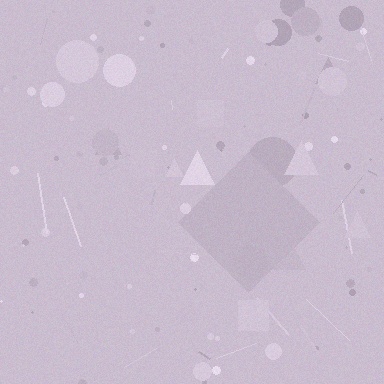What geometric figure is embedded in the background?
A diamond is embedded in the background.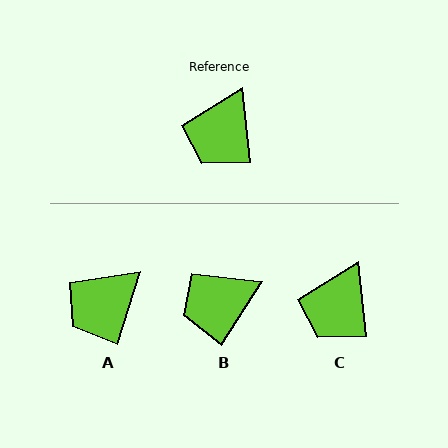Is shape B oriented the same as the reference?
No, it is off by about 39 degrees.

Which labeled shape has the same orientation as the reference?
C.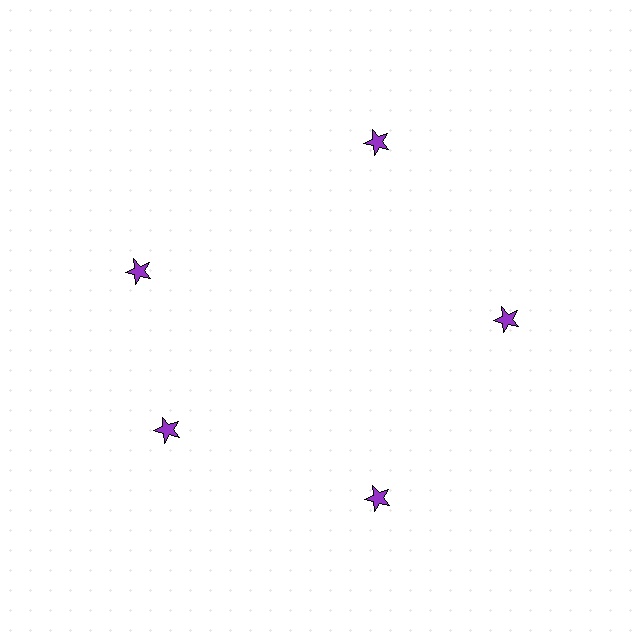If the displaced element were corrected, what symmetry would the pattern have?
It would have 5-fold rotational symmetry — the pattern would map onto itself every 72 degrees.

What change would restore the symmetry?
The symmetry would be restored by rotating it back into even spacing with its neighbors so that all 5 stars sit at equal angles and equal distance from the center.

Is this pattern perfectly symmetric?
No. The 5 purple stars are arranged in a ring, but one element near the 10 o'clock position is rotated out of alignment along the ring, breaking the 5-fold rotational symmetry.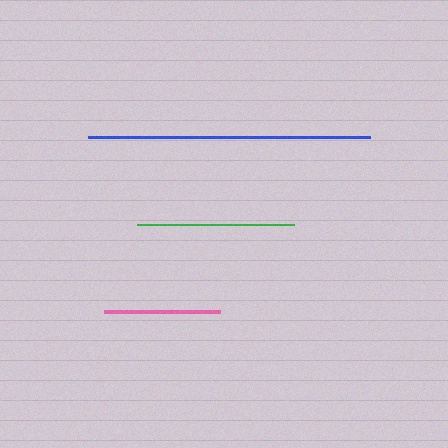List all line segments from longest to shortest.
From longest to shortest: blue, green, pink.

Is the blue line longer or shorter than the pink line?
The blue line is longer than the pink line.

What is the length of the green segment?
The green segment is approximately 157 pixels long.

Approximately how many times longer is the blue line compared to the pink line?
The blue line is approximately 2.4 times the length of the pink line.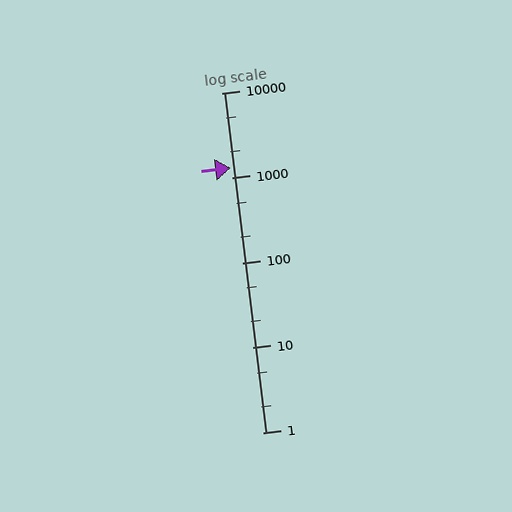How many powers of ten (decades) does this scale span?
The scale spans 4 decades, from 1 to 10000.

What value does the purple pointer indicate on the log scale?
The pointer indicates approximately 1300.